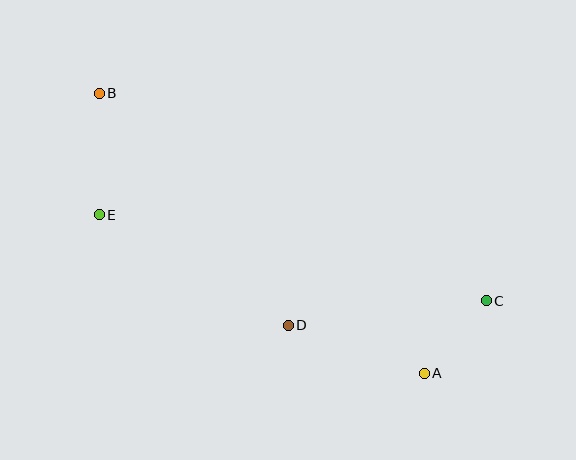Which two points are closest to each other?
Points A and C are closest to each other.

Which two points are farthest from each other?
Points B and C are farthest from each other.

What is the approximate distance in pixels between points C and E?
The distance between C and E is approximately 396 pixels.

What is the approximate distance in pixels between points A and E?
The distance between A and E is approximately 361 pixels.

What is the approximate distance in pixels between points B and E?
The distance between B and E is approximately 121 pixels.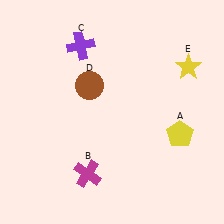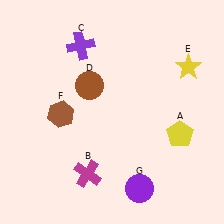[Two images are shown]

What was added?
A brown hexagon (F), a purple circle (G) were added in Image 2.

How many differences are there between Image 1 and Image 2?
There are 2 differences between the two images.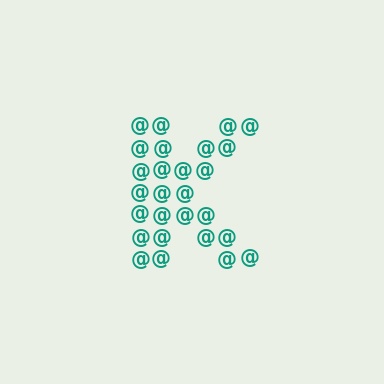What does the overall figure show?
The overall figure shows the letter K.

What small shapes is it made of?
It is made of small at signs.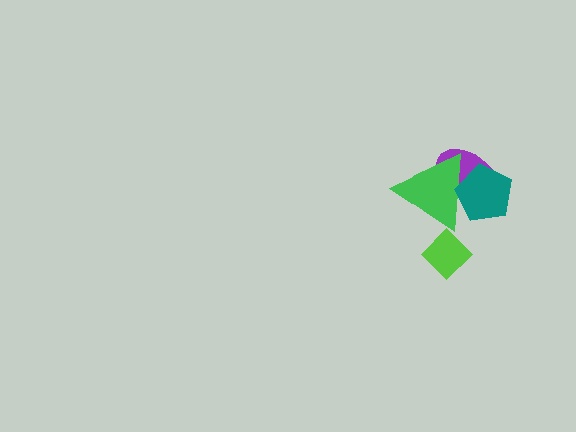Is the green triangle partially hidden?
Yes, it is partially covered by another shape.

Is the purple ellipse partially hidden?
Yes, it is partially covered by another shape.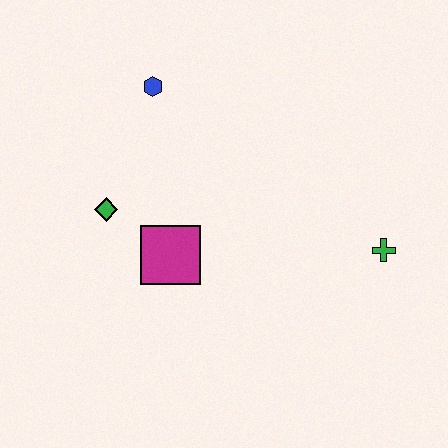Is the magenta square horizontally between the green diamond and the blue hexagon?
No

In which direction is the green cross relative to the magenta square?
The green cross is to the right of the magenta square.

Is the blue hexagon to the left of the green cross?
Yes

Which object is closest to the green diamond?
The magenta square is closest to the green diamond.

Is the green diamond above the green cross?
Yes